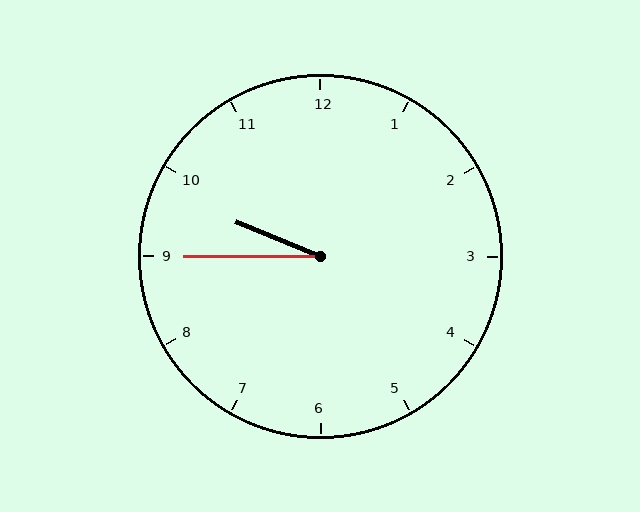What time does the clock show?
9:45.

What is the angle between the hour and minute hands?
Approximately 22 degrees.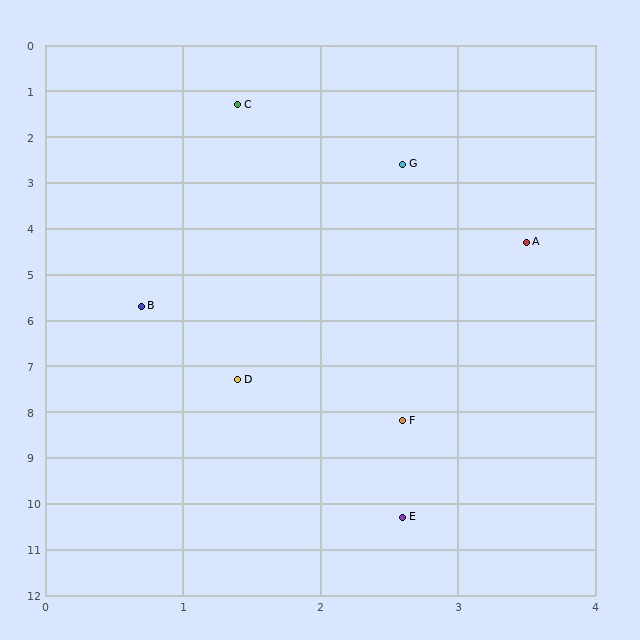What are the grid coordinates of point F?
Point F is at approximately (2.6, 8.2).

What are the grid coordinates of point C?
Point C is at approximately (1.4, 1.3).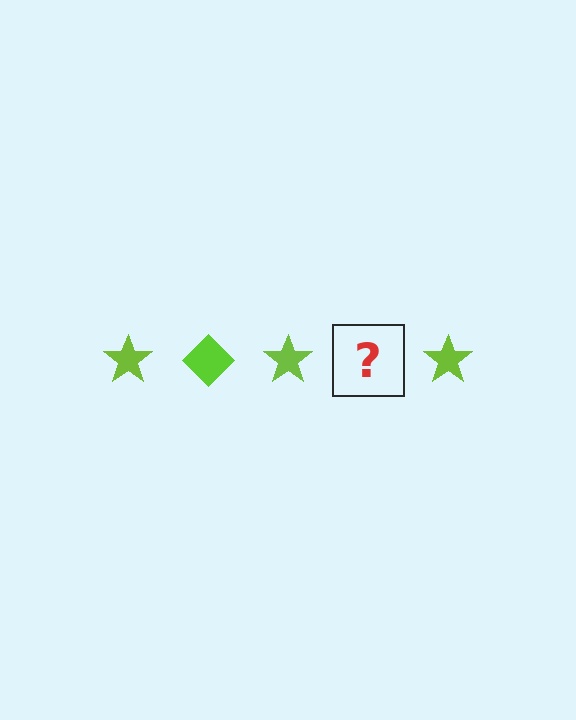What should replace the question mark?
The question mark should be replaced with a lime diamond.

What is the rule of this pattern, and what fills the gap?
The rule is that the pattern cycles through star, diamond shapes in lime. The gap should be filled with a lime diamond.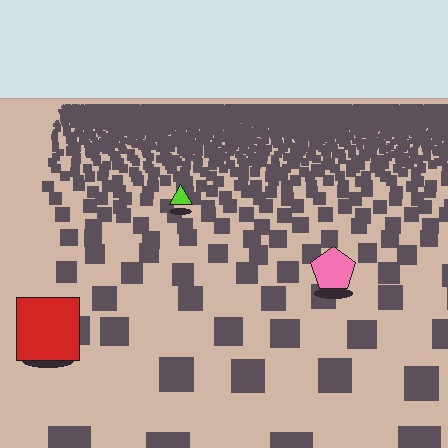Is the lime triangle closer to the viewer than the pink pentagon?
No. The pink pentagon is closer — you can tell from the texture gradient: the ground texture is coarser near it.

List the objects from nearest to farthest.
From nearest to farthest: the red square, the pink pentagon, the lime triangle.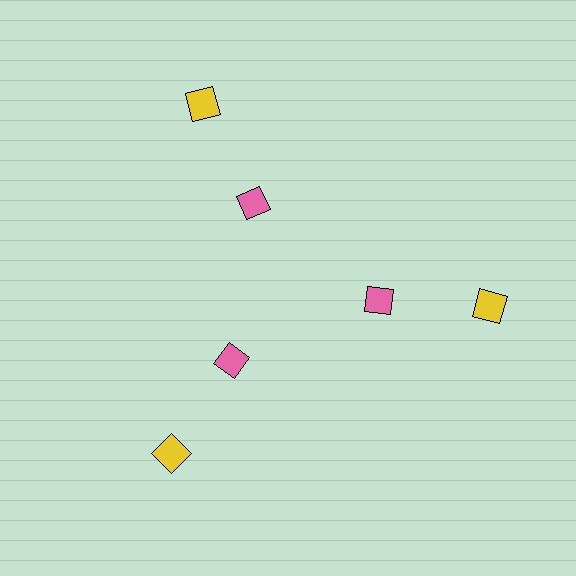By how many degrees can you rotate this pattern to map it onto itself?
The pattern maps onto itself every 120 degrees of rotation.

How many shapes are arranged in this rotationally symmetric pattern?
There are 6 shapes, arranged in 3 groups of 2.